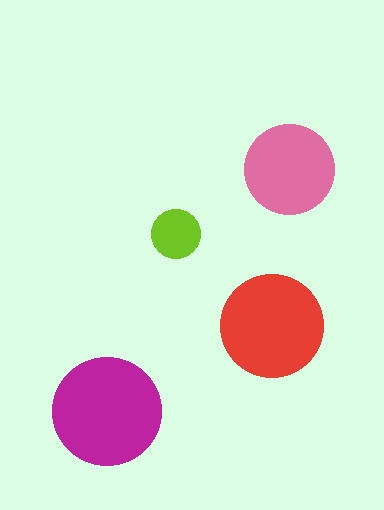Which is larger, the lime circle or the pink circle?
The pink one.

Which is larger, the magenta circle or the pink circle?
The magenta one.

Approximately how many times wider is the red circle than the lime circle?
About 2 times wider.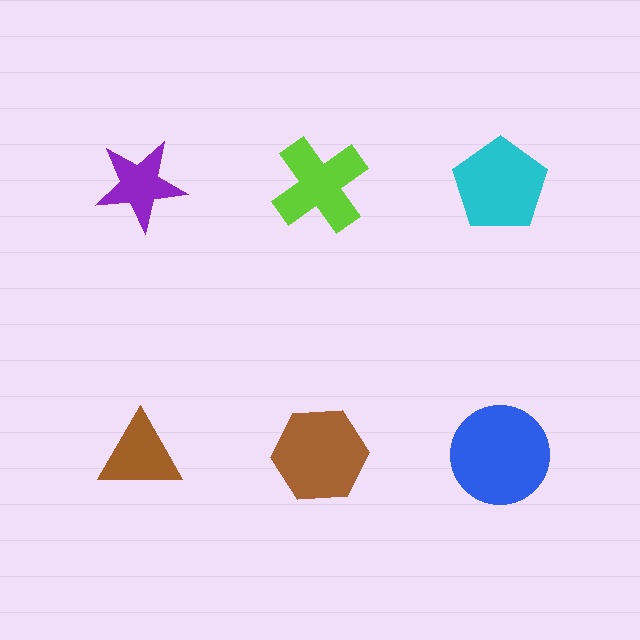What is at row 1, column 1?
A purple star.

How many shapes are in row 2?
3 shapes.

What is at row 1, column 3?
A cyan pentagon.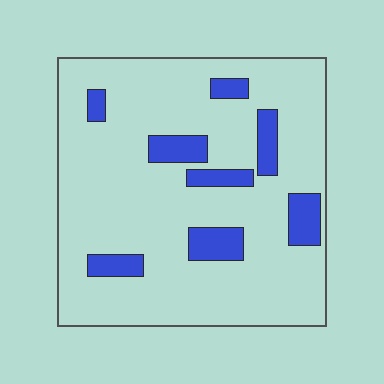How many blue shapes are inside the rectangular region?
8.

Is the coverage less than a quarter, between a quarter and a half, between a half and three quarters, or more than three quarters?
Less than a quarter.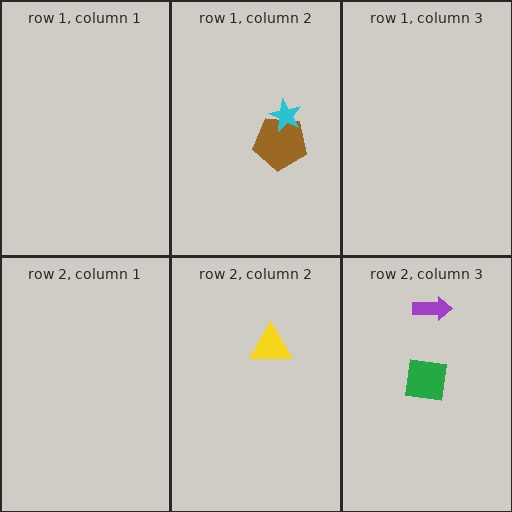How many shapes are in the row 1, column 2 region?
2.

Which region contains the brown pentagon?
The row 1, column 2 region.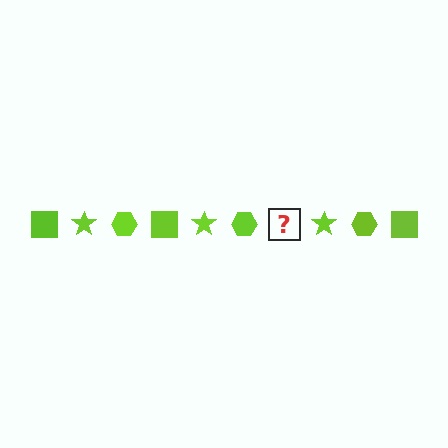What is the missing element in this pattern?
The missing element is a lime square.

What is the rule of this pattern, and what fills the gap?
The rule is that the pattern cycles through square, star, hexagon shapes in lime. The gap should be filled with a lime square.